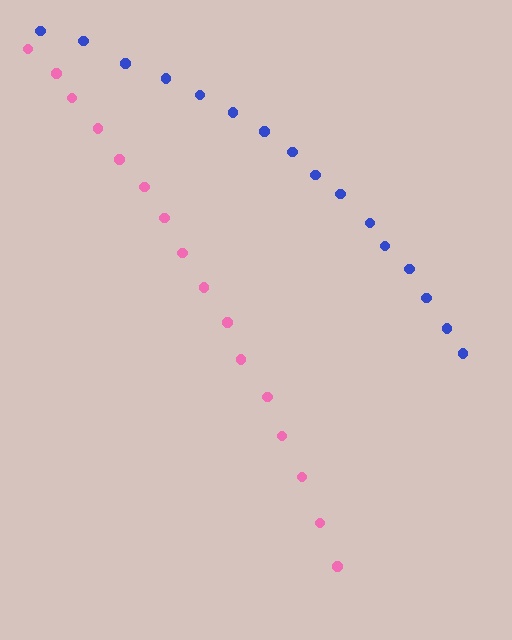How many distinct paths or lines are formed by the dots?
There are 2 distinct paths.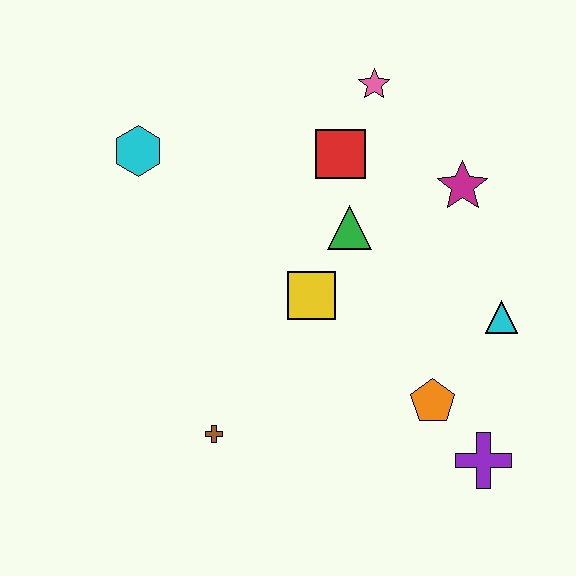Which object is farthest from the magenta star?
The brown cross is farthest from the magenta star.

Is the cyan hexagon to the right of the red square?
No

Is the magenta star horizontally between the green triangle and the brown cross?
No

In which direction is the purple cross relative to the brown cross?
The purple cross is to the right of the brown cross.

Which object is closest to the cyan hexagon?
The red square is closest to the cyan hexagon.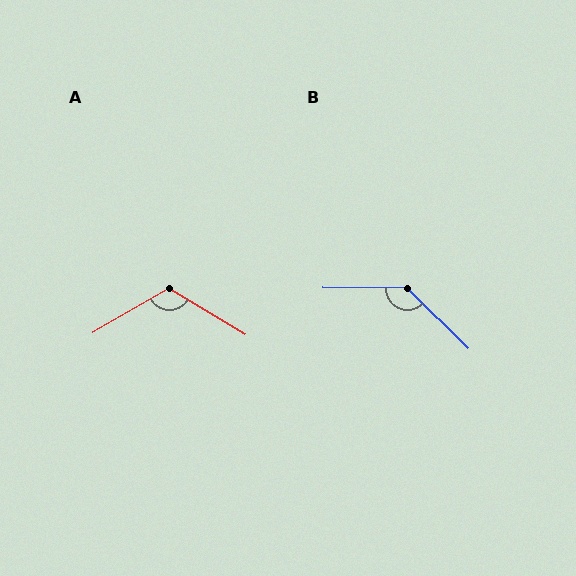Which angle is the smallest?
A, at approximately 119 degrees.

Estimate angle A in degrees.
Approximately 119 degrees.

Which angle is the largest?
B, at approximately 135 degrees.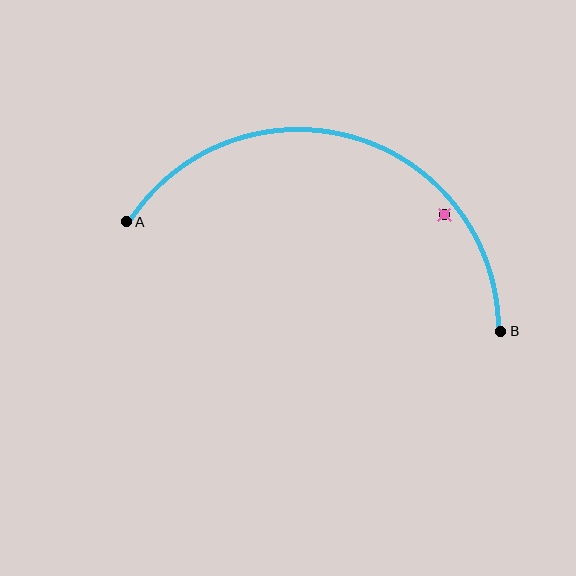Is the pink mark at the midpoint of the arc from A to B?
No — the pink mark does not lie on the arc at all. It sits slightly inside the curve.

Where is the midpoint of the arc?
The arc midpoint is the point on the curve farthest from the straight line joining A and B. It sits above that line.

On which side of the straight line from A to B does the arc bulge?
The arc bulges above the straight line connecting A and B.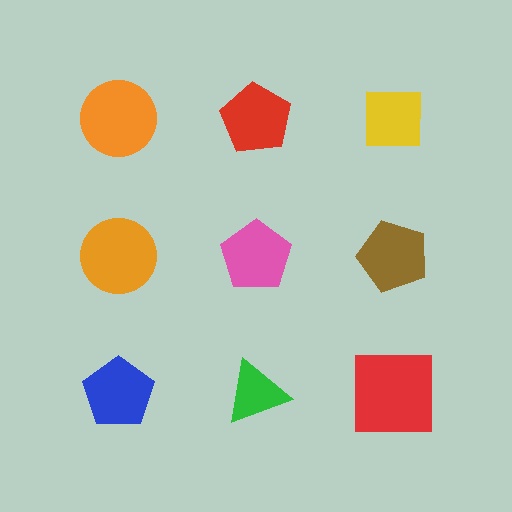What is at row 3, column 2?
A green triangle.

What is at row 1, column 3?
A yellow square.